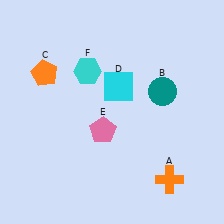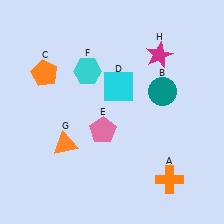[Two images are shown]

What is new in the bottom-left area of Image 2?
An orange triangle (G) was added in the bottom-left area of Image 2.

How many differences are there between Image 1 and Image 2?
There are 2 differences between the two images.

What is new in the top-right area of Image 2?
A magenta star (H) was added in the top-right area of Image 2.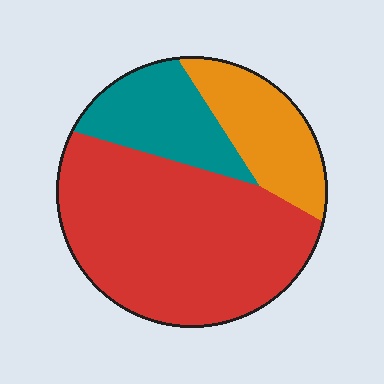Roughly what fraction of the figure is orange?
Orange covers around 20% of the figure.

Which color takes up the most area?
Red, at roughly 60%.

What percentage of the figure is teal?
Teal takes up about one fifth (1/5) of the figure.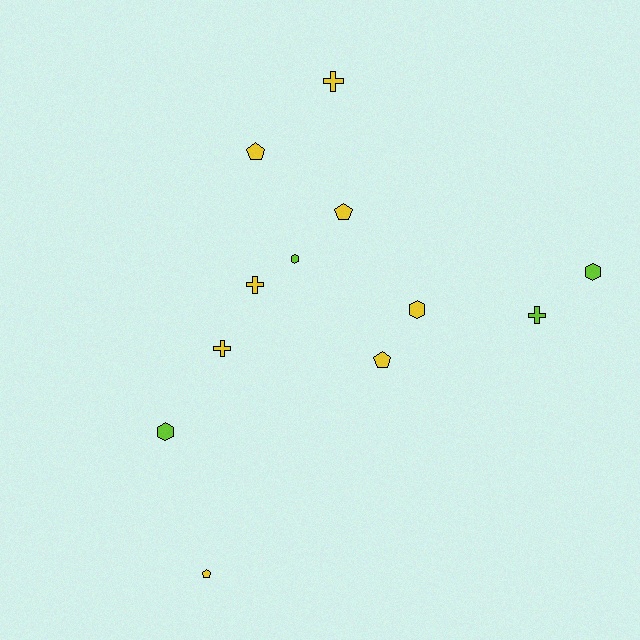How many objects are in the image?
There are 12 objects.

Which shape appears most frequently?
Cross, with 4 objects.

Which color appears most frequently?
Yellow, with 8 objects.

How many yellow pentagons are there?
There are 4 yellow pentagons.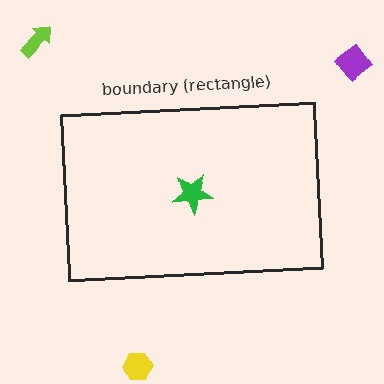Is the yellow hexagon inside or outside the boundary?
Outside.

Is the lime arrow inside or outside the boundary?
Outside.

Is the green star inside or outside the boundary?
Inside.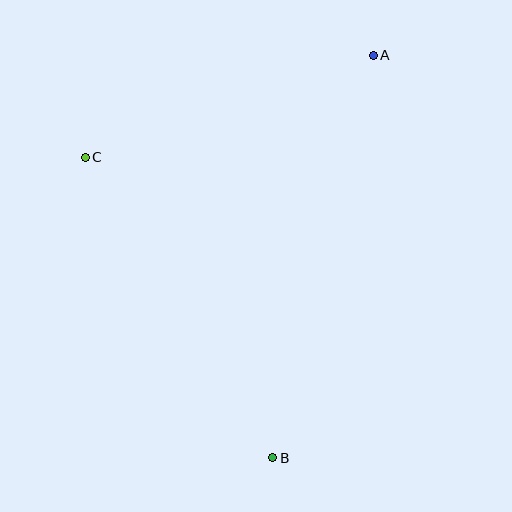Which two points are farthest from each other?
Points A and B are farthest from each other.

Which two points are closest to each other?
Points A and C are closest to each other.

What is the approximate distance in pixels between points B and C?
The distance between B and C is approximately 355 pixels.